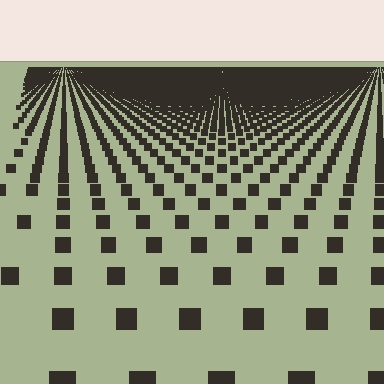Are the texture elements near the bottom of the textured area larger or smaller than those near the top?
Larger. Near the bottom, elements are closer to the viewer and appear at a bigger on-screen size.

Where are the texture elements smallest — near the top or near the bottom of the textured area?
Near the top.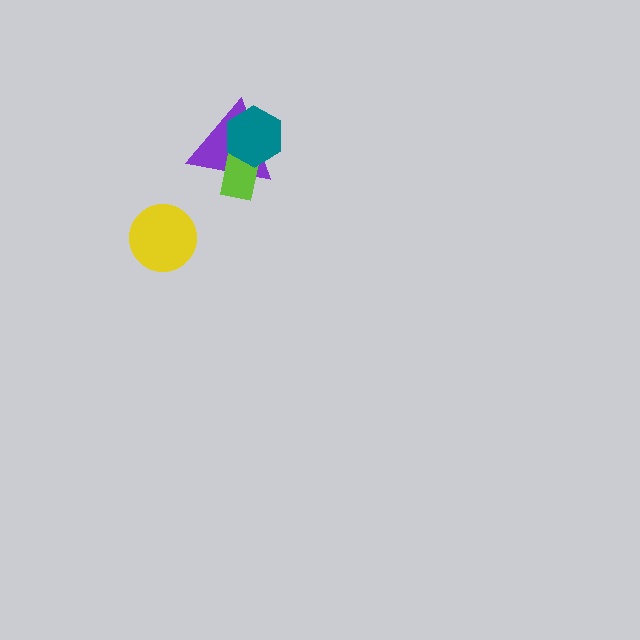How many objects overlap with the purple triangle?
2 objects overlap with the purple triangle.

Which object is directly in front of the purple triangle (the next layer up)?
The lime rectangle is directly in front of the purple triangle.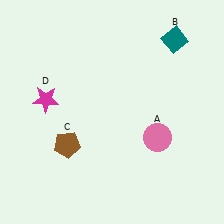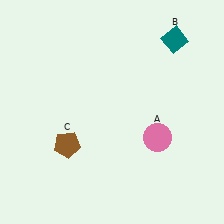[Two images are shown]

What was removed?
The magenta star (D) was removed in Image 2.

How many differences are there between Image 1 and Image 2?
There is 1 difference between the two images.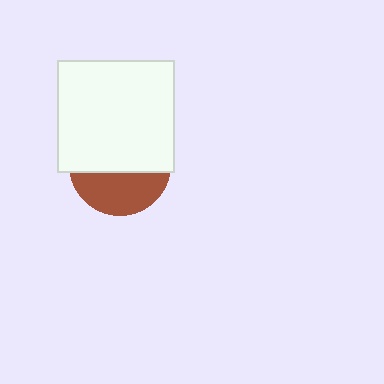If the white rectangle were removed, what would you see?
You would see the complete brown circle.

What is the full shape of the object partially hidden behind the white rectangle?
The partially hidden object is a brown circle.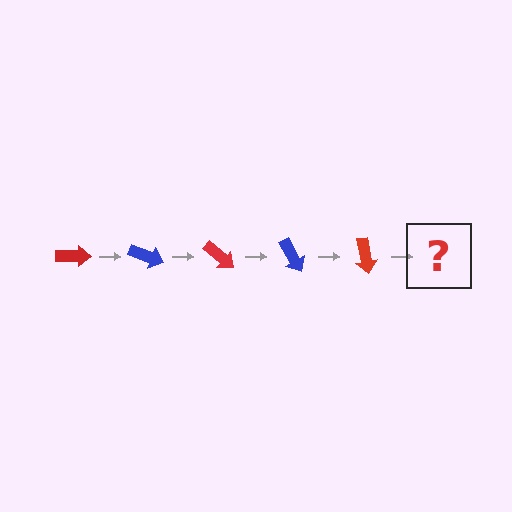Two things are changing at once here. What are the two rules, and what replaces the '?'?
The two rules are that it rotates 20 degrees each step and the color cycles through red and blue. The '?' should be a blue arrow, rotated 100 degrees from the start.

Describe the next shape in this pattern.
It should be a blue arrow, rotated 100 degrees from the start.